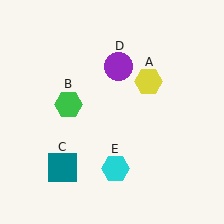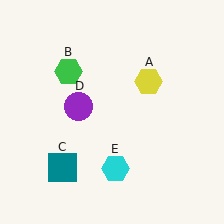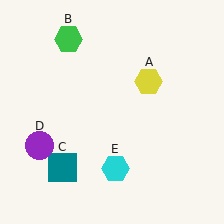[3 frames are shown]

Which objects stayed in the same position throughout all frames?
Yellow hexagon (object A) and teal square (object C) and cyan hexagon (object E) remained stationary.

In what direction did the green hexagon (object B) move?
The green hexagon (object B) moved up.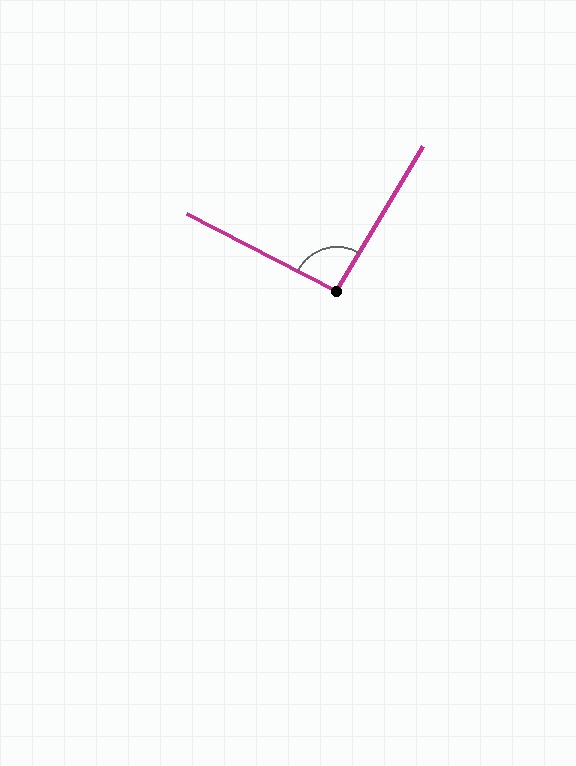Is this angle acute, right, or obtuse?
It is approximately a right angle.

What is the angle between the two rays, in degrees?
Approximately 94 degrees.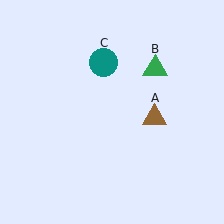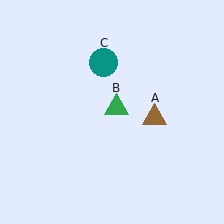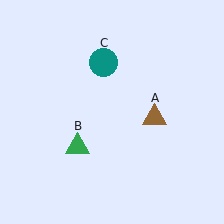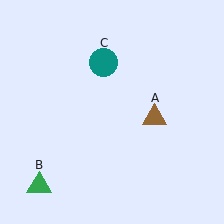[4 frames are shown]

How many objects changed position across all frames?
1 object changed position: green triangle (object B).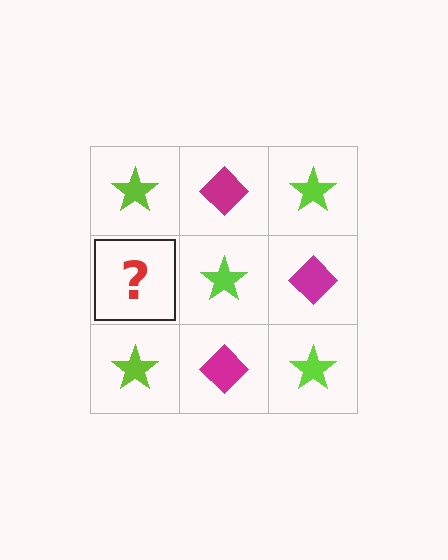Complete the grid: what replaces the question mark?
The question mark should be replaced with a magenta diamond.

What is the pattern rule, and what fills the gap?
The rule is that it alternates lime star and magenta diamond in a checkerboard pattern. The gap should be filled with a magenta diamond.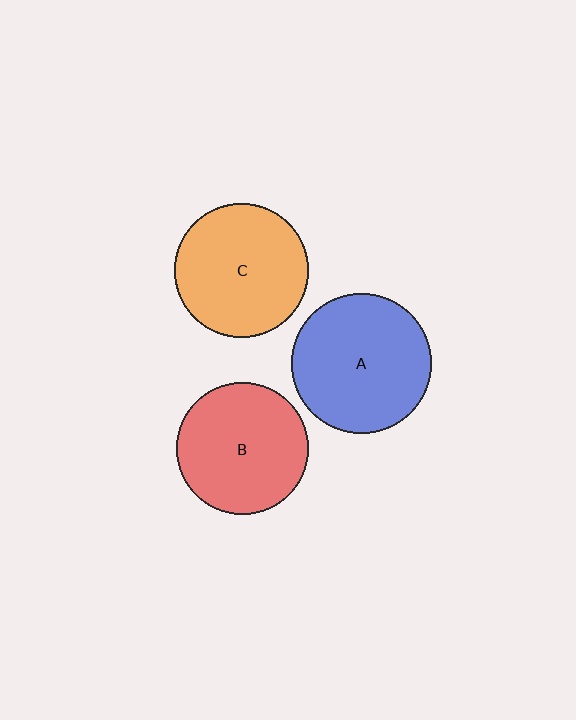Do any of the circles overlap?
No, none of the circles overlap.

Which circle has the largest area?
Circle A (blue).